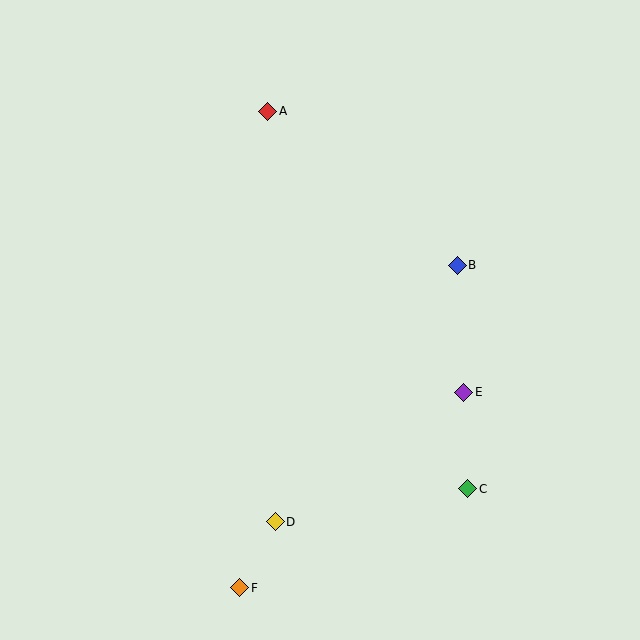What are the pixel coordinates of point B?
Point B is at (457, 265).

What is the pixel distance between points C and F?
The distance between C and F is 249 pixels.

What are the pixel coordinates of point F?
Point F is at (240, 588).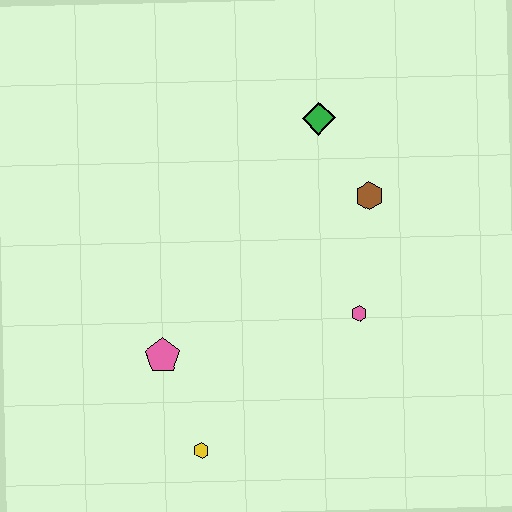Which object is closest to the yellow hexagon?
The pink pentagon is closest to the yellow hexagon.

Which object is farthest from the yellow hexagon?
The green diamond is farthest from the yellow hexagon.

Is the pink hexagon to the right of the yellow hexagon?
Yes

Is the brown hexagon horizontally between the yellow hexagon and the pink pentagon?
No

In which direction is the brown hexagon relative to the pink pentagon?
The brown hexagon is to the right of the pink pentagon.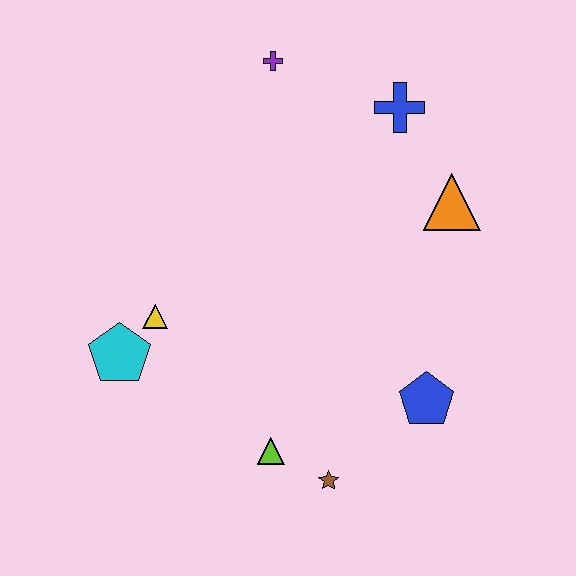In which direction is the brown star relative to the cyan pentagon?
The brown star is to the right of the cyan pentagon.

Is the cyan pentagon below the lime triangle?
No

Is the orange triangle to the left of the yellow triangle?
No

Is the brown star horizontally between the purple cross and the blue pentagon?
Yes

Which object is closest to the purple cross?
The blue cross is closest to the purple cross.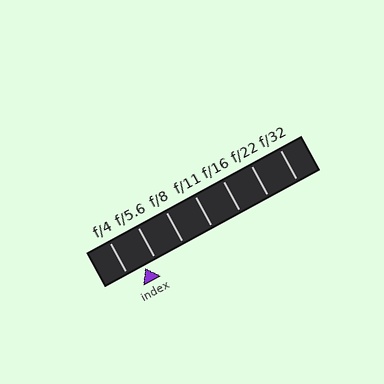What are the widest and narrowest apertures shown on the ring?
The widest aperture shown is f/4 and the narrowest is f/32.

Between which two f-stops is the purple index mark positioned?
The index mark is between f/4 and f/5.6.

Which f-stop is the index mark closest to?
The index mark is closest to f/5.6.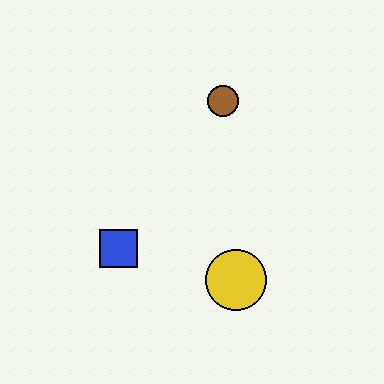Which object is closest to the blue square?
The yellow circle is closest to the blue square.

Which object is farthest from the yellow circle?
The brown circle is farthest from the yellow circle.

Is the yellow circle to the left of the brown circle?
No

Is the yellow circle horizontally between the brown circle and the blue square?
No